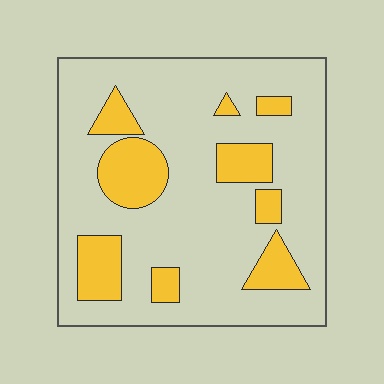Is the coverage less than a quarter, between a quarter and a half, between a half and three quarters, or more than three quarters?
Less than a quarter.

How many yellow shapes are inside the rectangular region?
9.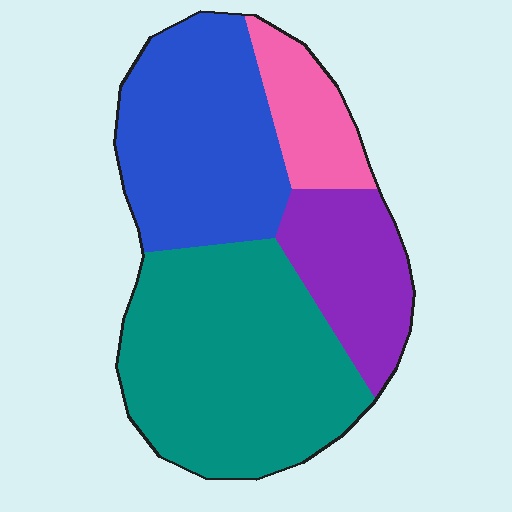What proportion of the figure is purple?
Purple takes up about one sixth (1/6) of the figure.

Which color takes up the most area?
Teal, at roughly 40%.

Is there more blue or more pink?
Blue.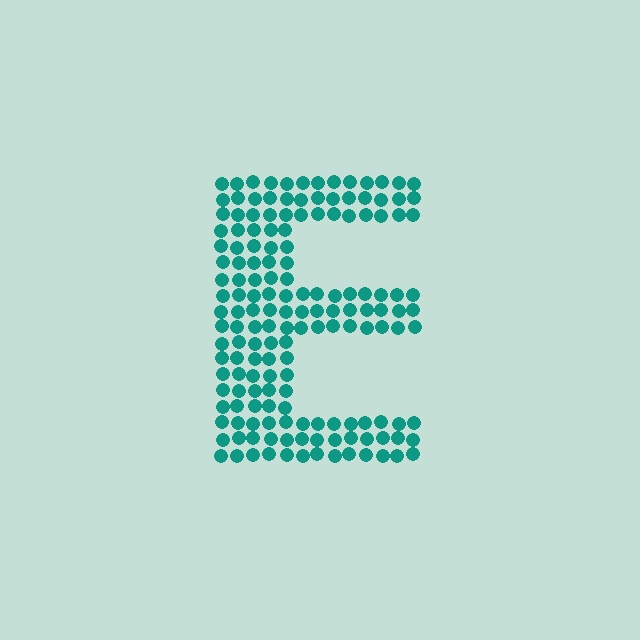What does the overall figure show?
The overall figure shows the letter E.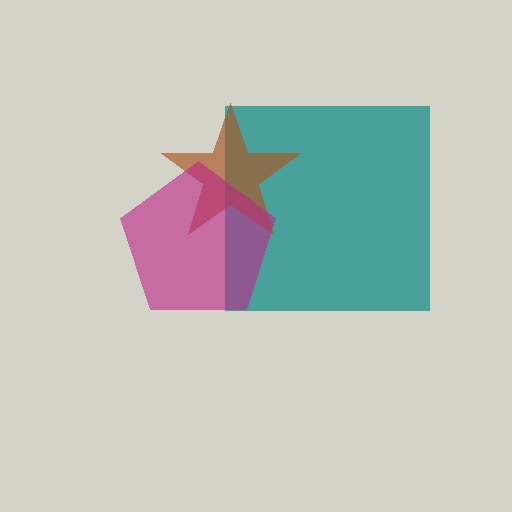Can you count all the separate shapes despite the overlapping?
Yes, there are 3 separate shapes.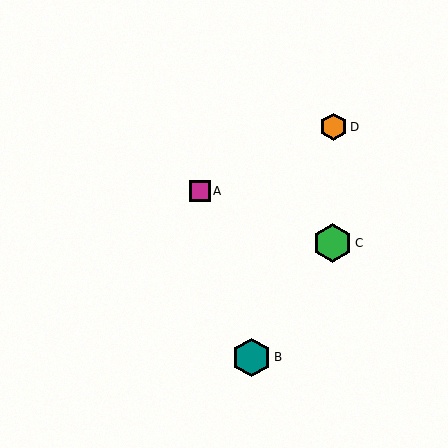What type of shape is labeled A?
Shape A is a magenta square.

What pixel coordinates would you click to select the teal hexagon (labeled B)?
Click at (251, 357) to select the teal hexagon B.